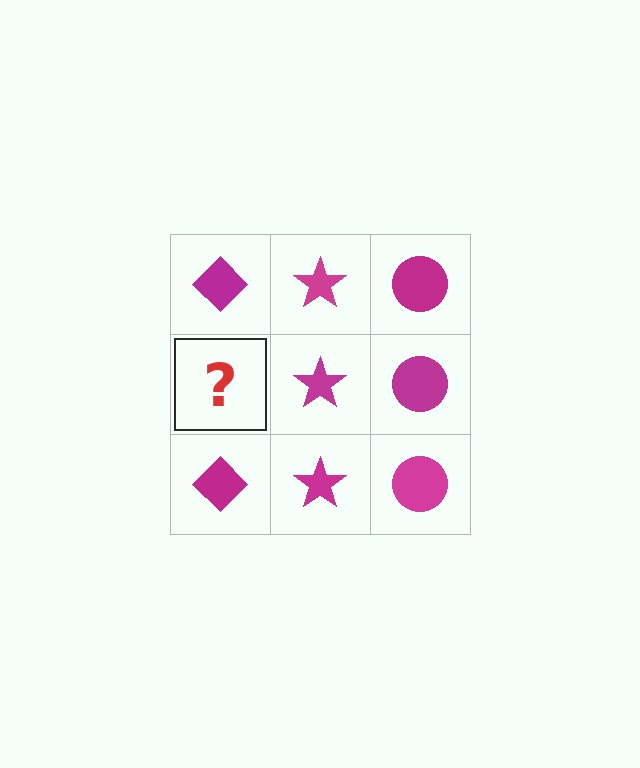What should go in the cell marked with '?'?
The missing cell should contain a magenta diamond.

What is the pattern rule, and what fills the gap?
The rule is that each column has a consistent shape. The gap should be filled with a magenta diamond.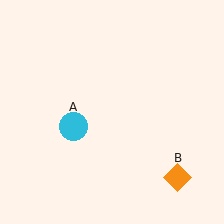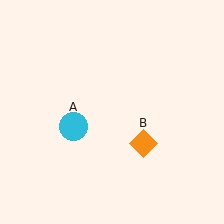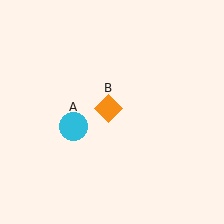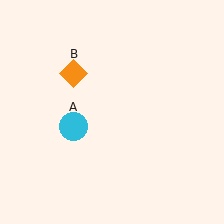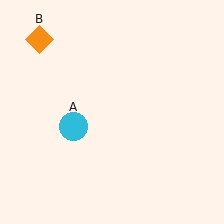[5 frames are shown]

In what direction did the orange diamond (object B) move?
The orange diamond (object B) moved up and to the left.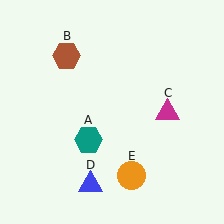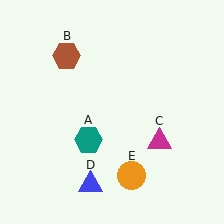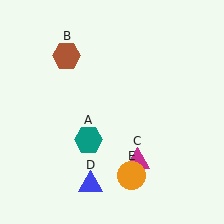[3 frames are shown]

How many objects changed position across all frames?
1 object changed position: magenta triangle (object C).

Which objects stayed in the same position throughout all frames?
Teal hexagon (object A) and brown hexagon (object B) and blue triangle (object D) and orange circle (object E) remained stationary.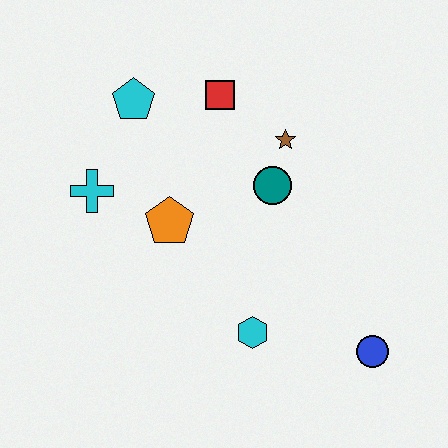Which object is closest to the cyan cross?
The orange pentagon is closest to the cyan cross.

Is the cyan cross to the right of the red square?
No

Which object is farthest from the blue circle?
The cyan pentagon is farthest from the blue circle.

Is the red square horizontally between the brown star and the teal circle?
No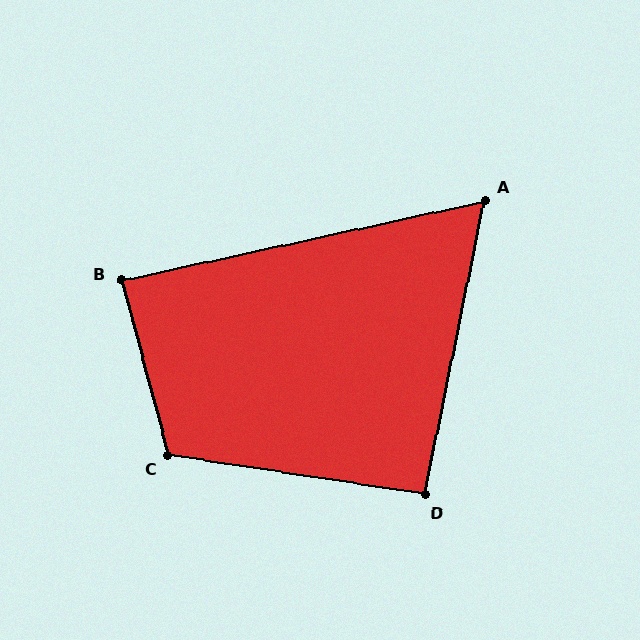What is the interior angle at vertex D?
Approximately 93 degrees (approximately right).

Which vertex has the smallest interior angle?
A, at approximately 66 degrees.